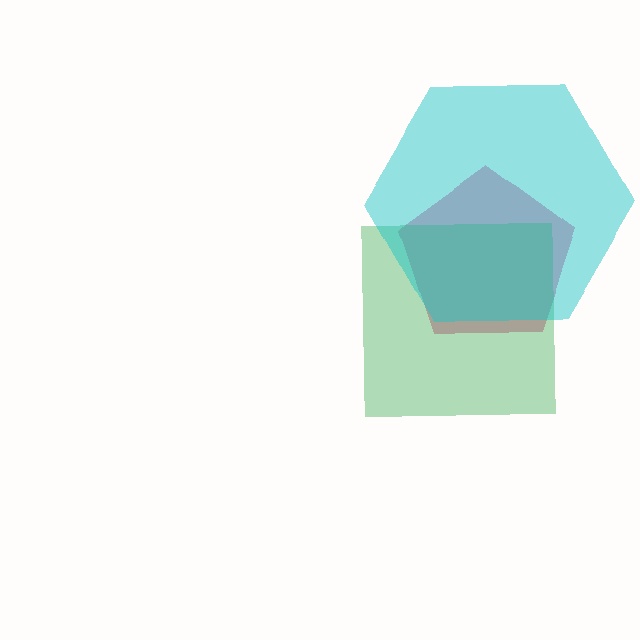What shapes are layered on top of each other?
The layered shapes are: a pink pentagon, a green square, a cyan hexagon.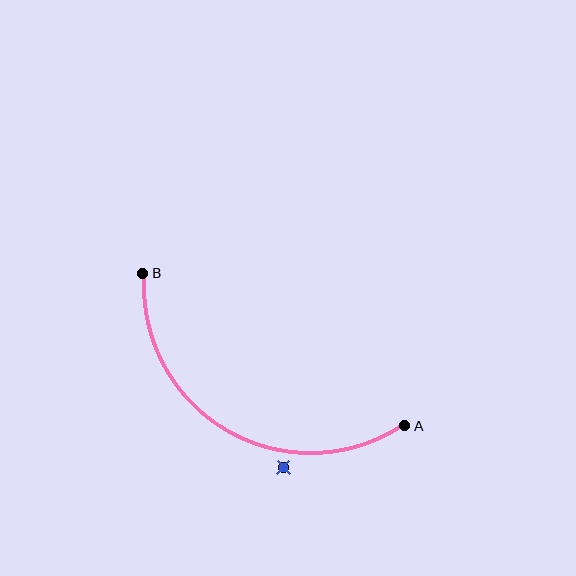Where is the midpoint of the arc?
The arc midpoint is the point on the curve farthest from the straight line joining A and B. It sits below that line.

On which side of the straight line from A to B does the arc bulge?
The arc bulges below the straight line connecting A and B.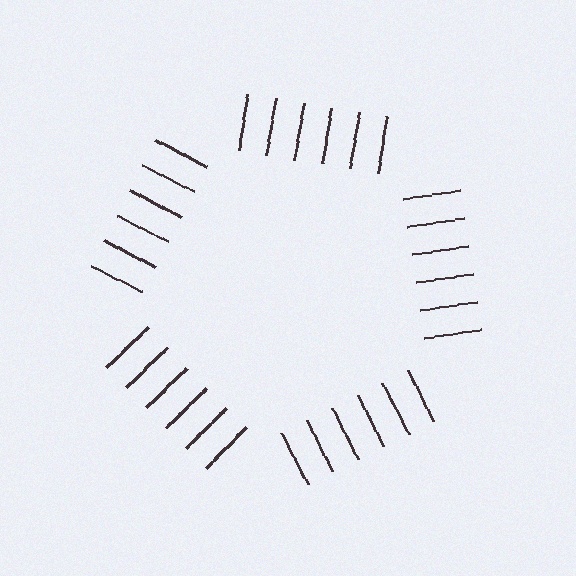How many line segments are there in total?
30 — 6 along each of the 5 edges.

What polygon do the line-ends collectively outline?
An illusory pentagon — the line segments terminate on its edges but no continuous stroke is drawn.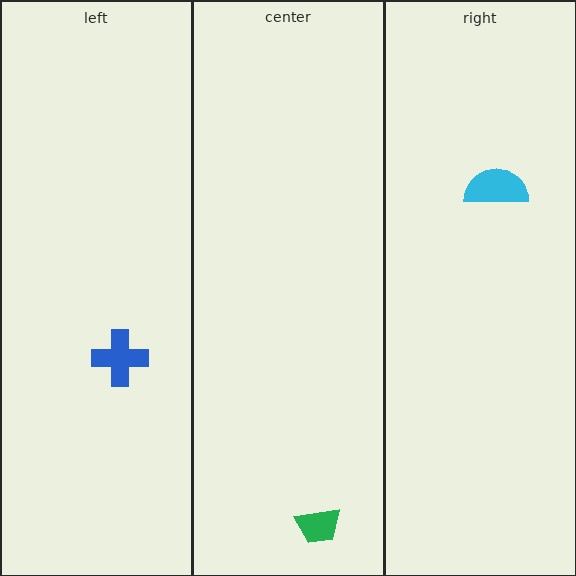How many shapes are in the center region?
1.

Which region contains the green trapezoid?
The center region.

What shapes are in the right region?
The cyan semicircle.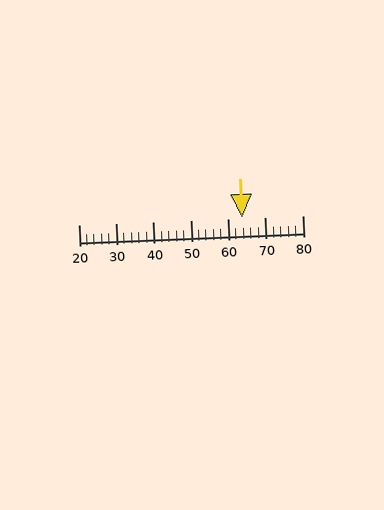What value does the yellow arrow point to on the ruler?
The yellow arrow points to approximately 64.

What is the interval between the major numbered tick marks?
The major tick marks are spaced 10 units apart.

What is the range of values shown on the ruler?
The ruler shows values from 20 to 80.